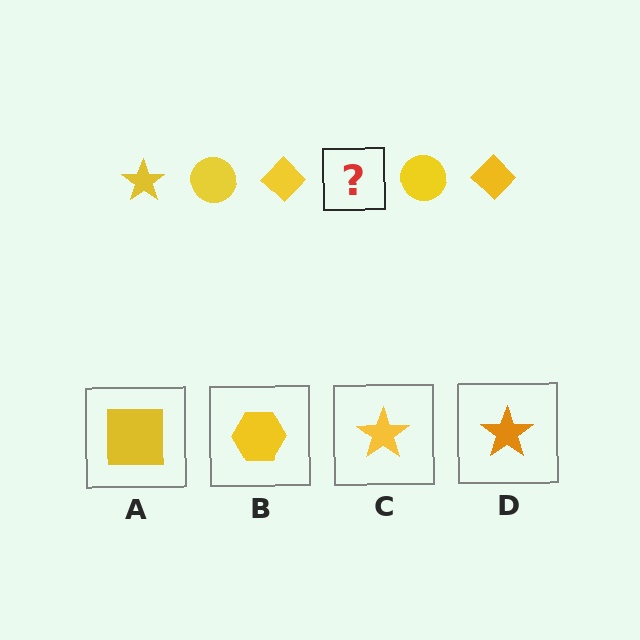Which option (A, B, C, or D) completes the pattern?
C.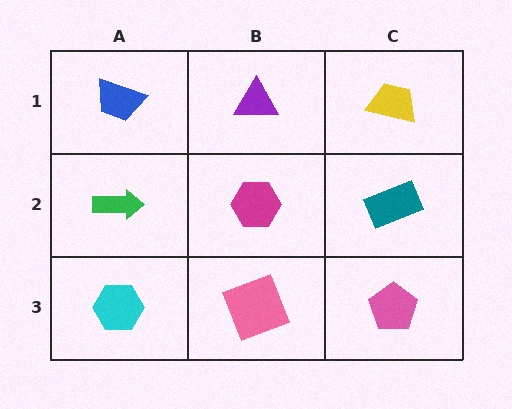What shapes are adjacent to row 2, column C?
A yellow trapezoid (row 1, column C), a pink pentagon (row 3, column C), a magenta hexagon (row 2, column B).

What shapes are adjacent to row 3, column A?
A green arrow (row 2, column A), a pink square (row 3, column B).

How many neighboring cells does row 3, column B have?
3.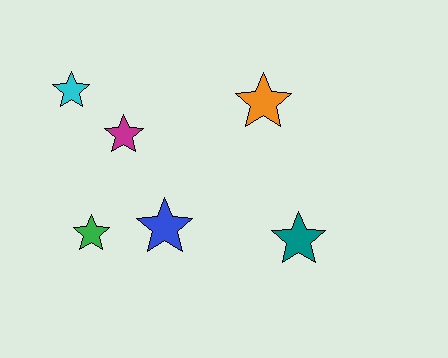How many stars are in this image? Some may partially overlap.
There are 6 stars.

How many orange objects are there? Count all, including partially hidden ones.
There is 1 orange object.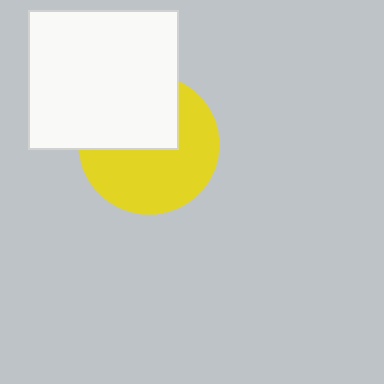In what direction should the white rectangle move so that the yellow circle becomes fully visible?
The white rectangle should move up. That is the shortest direction to clear the overlap and leave the yellow circle fully visible.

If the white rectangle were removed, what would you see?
You would see the complete yellow circle.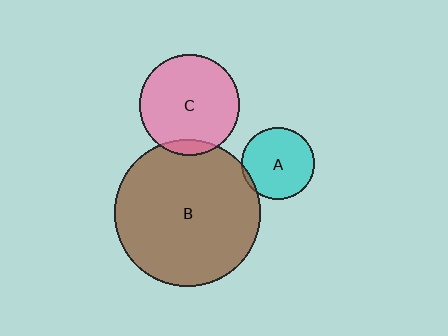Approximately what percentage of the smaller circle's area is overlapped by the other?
Approximately 5%.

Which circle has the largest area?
Circle B (brown).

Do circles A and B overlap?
Yes.